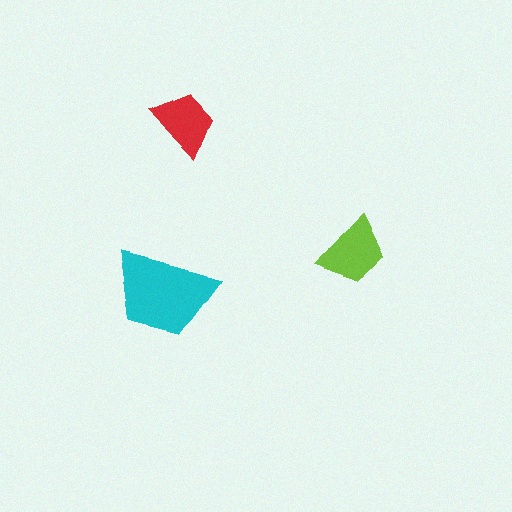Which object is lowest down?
The cyan trapezoid is bottommost.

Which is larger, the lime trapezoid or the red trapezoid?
The lime one.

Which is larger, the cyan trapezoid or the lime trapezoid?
The cyan one.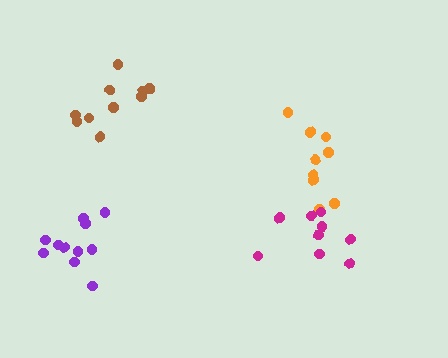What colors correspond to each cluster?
The clusters are colored: orange, magenta, purple, brown.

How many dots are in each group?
Group 1: 9 dots, Group 2: 9 dots, Group 3: 11 dots, Group 4: 10 dots (39 total).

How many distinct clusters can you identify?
There are 4 distinct clusters.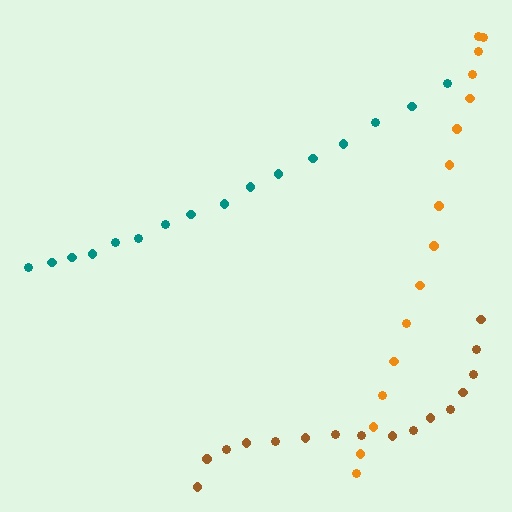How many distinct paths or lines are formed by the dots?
There are 3 distinct paths.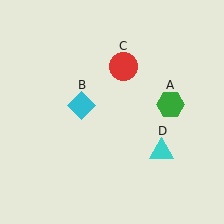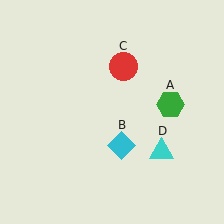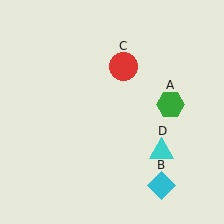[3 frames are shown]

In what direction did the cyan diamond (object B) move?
The cyan diamond (object B) moved down and to the right.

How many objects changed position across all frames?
1 object changed position: cyan diamond (object B).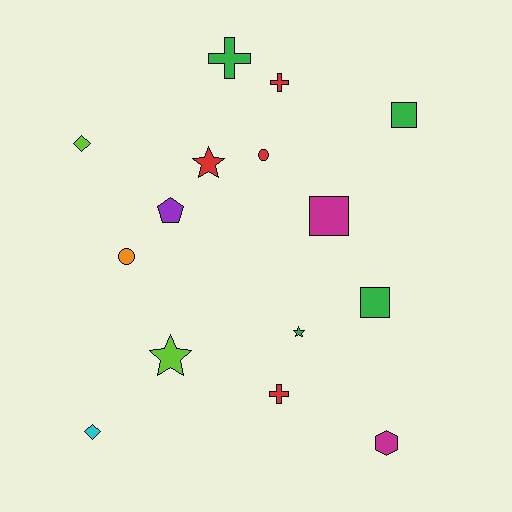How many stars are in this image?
There are 3 stars.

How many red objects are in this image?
There are 4 red objects.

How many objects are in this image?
There are 15 objects.